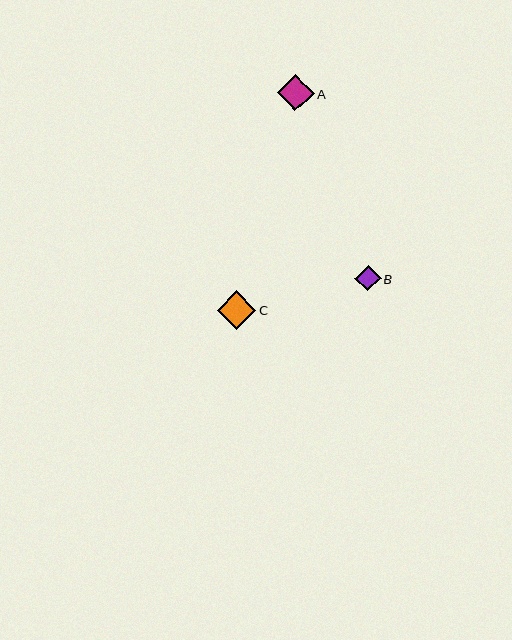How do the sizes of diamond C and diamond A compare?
Diamond C and diamond A are approximately the same size.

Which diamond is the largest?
Diamond C is the largest with a size of approximately 39 pixels.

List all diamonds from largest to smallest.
From largest to smallest: C, A, B.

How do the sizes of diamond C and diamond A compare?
Diamond C and diamond A are approximately the same size.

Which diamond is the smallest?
Diamond B is the smallest with a size of approximately 25 pixels.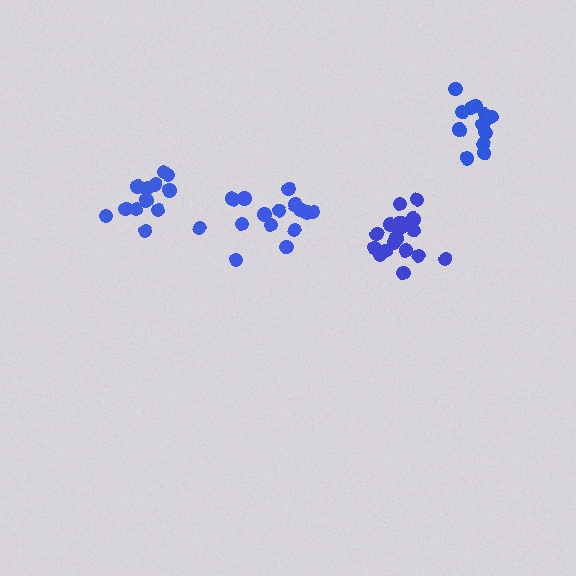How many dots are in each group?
Group 1: 13 dots, Group 2: 19 dots, Group 3: 14 dots, Group 4: 13 dots (59 total).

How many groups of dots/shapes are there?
There are 4 groups.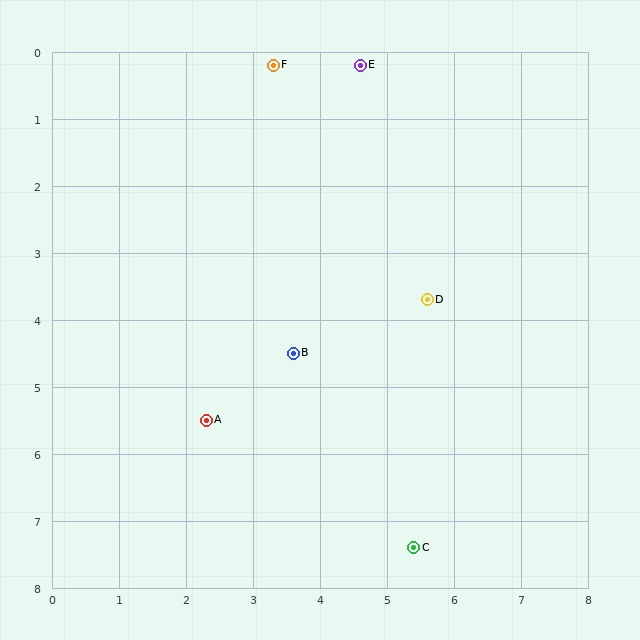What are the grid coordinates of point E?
Point E is at approximately (4.6, 0.2).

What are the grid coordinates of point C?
Point C is at approximately (5.4, 7.4).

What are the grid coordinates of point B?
Point B is at approximately (3.6, 4.5).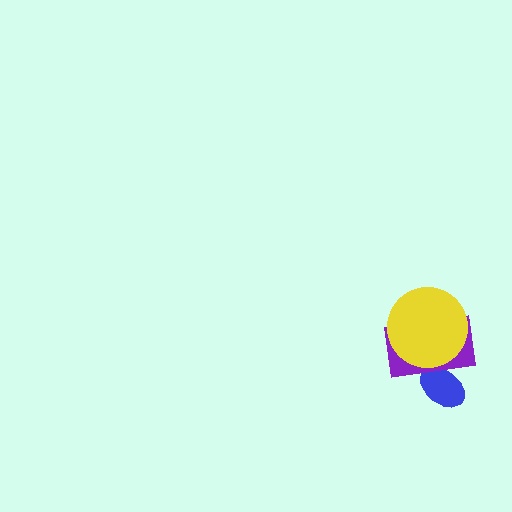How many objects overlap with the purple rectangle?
2 objects overlap with the purple rectangle.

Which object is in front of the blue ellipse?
The purple rectangle is in front of the blue ellipse.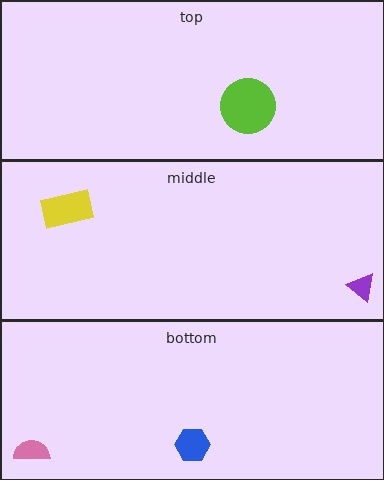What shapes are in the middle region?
The purple triangle, the yellow rectangle.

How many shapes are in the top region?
1.